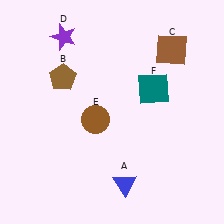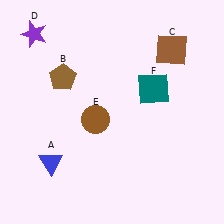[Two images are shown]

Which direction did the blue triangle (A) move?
The blue triangle (A) moved left.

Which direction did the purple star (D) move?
The purple star (D) moved left.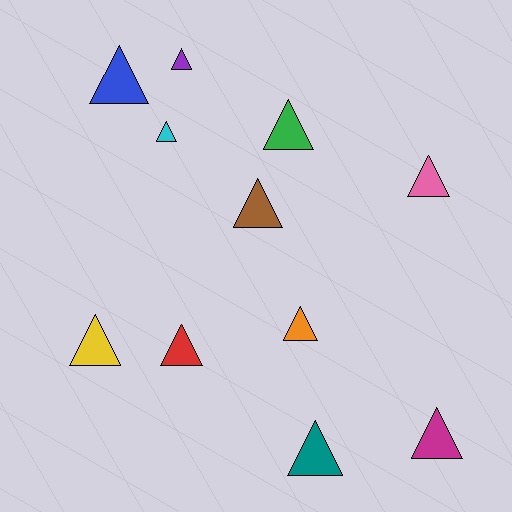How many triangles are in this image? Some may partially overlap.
There are 11 triangles.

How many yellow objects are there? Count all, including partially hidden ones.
There is 1 yellow object.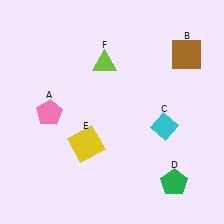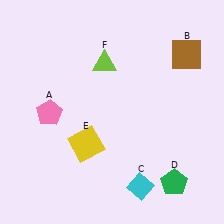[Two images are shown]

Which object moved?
The cyan diamond (C) moved down.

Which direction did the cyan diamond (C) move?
The cyan diamond (C) moved down.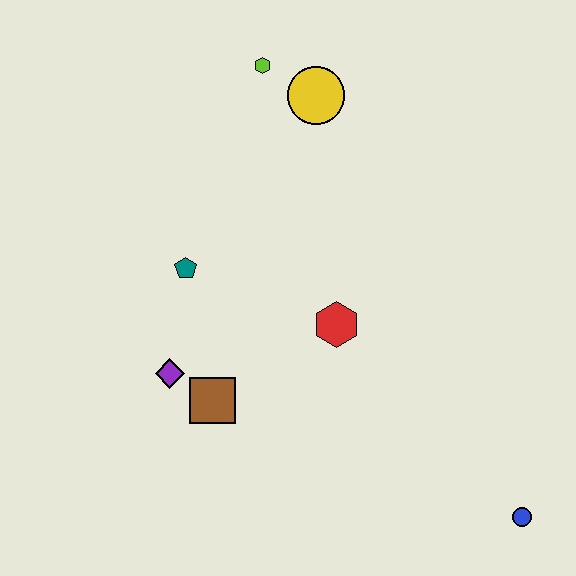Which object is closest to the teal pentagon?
The purple diamond is closest to the teal pentagon.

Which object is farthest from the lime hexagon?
The blue circle is farthest from the lime hexagon.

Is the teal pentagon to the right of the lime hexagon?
No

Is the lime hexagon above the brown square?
Yes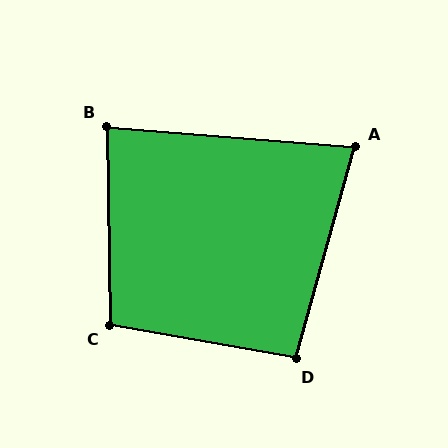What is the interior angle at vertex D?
Approximately 96 degrees (obtuse).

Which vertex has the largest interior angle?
C, at approximately 101 degrees.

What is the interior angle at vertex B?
Approximately 84 degrees (acute).